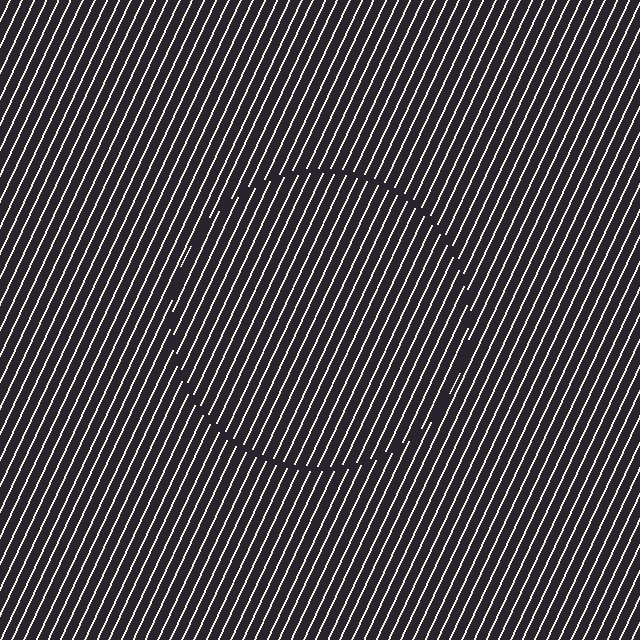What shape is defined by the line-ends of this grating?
An illusory circle. The interior of the shape contains the same grating, shifted by half a period — the contour is defined by the phase discontinuity where line-ends from the inner and outer gratings abut.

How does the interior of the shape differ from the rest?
The interior of the shape contains the same grating, shifted by half a period — the contour is defined by the phase discontinuity where line-ends from the inner and outer gratings abut.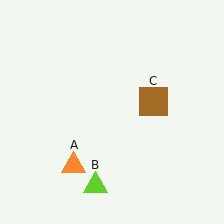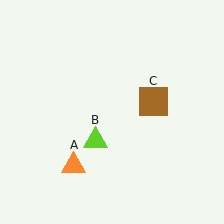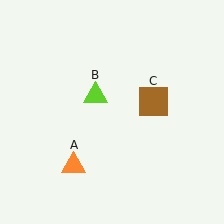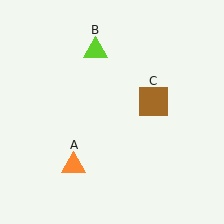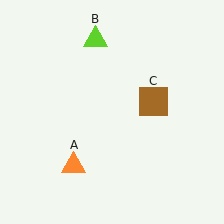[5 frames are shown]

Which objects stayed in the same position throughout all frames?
Orange triangle (object A) and brown square (object C) remained stationary.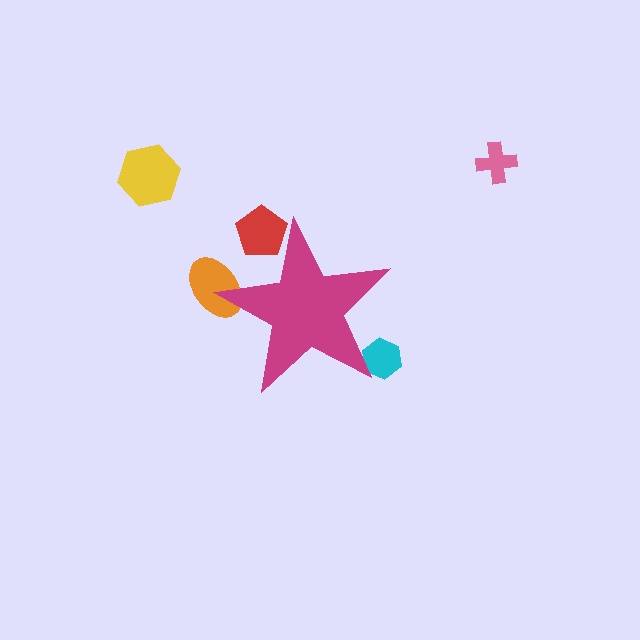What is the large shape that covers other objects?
A magenta star.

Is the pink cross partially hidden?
No, the pink cross is fully visible.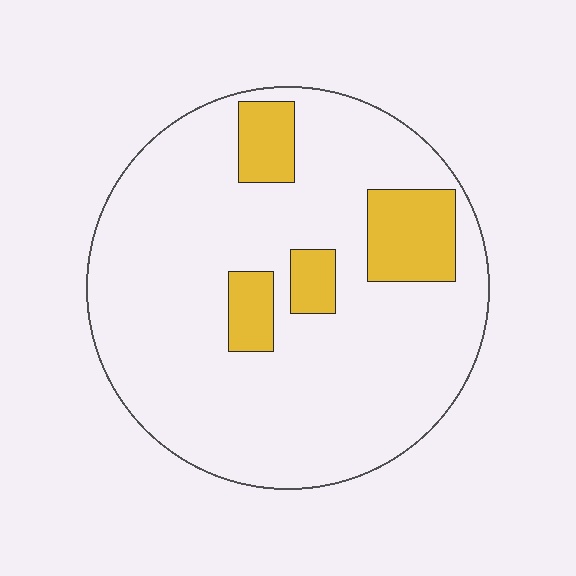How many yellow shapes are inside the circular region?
4.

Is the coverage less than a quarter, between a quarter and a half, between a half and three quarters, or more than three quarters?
Less than a quarter.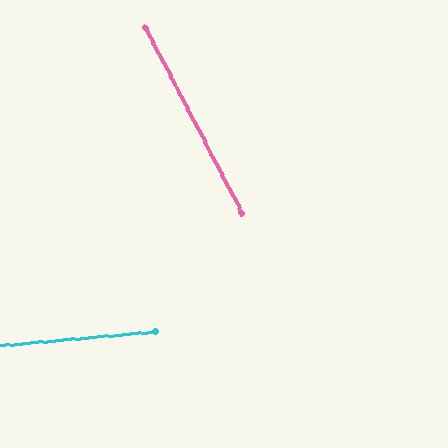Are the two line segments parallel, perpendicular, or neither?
Neither parallel nor perpendicular — they differ by about 68°.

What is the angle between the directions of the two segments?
Approximately 68 degrees.